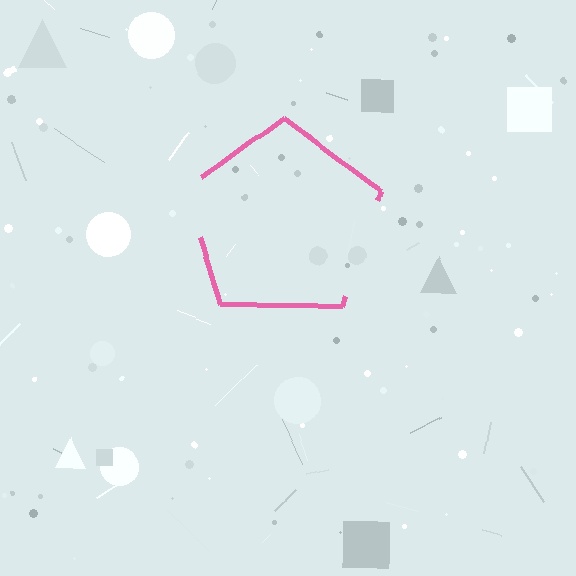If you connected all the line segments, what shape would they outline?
They would outline a pentagon.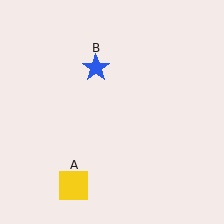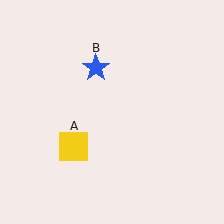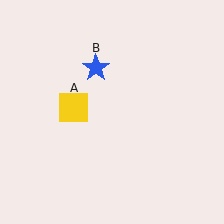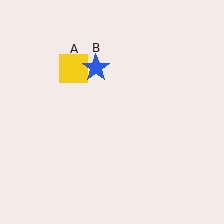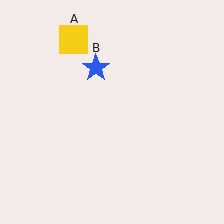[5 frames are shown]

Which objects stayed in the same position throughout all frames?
Blue star (object B) remained stationary.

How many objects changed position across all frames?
1 object changed position: yellow square (object A).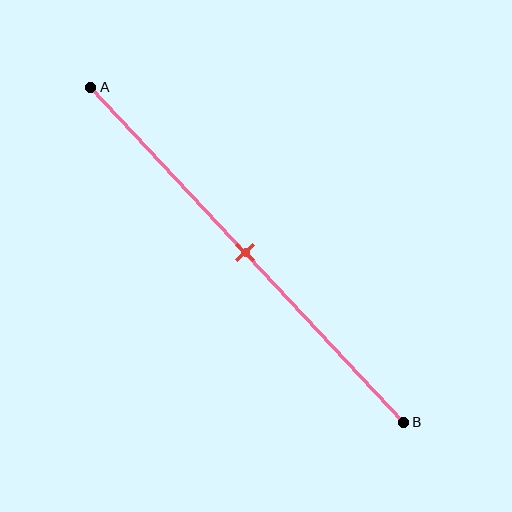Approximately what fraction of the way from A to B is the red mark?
The red mark is approximately 50% of the way from A to B.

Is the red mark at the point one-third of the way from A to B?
No, the mark is at about 50% from A, not at the 33% one-third point.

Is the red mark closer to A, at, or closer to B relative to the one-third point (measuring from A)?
The red mark is closer to point B than the one-third point of segment AB.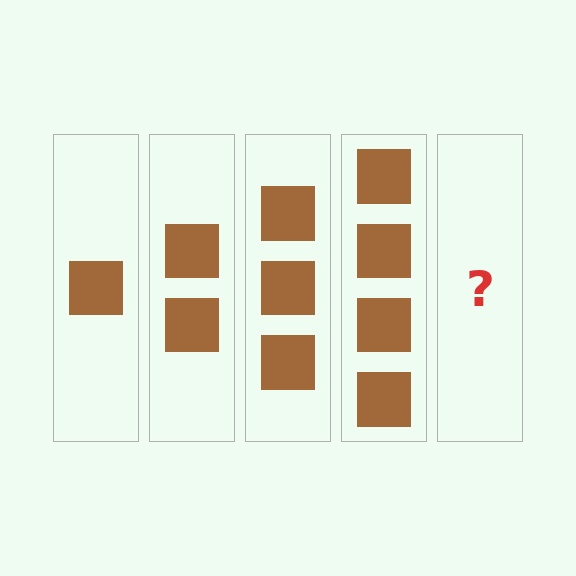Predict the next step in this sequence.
The next step is 5 squares.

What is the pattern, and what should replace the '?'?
The pattern is that each step adds one more square. The '?' should be 5 squares.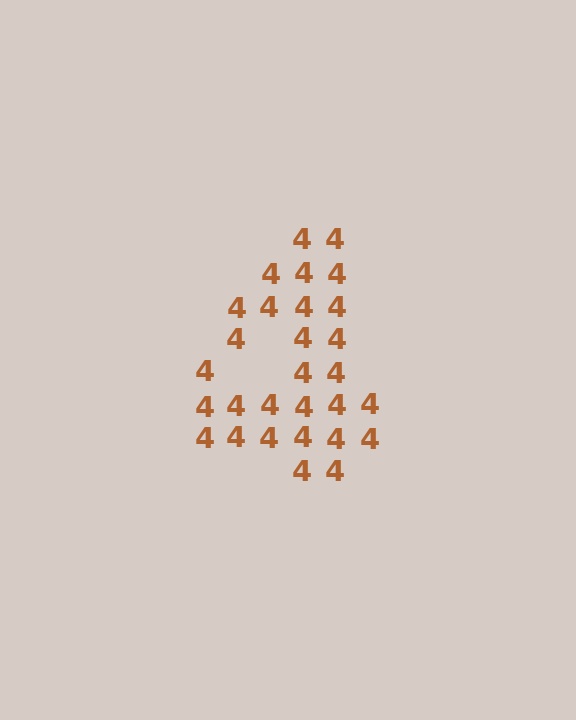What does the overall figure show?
The overall figure shows the digit 4.